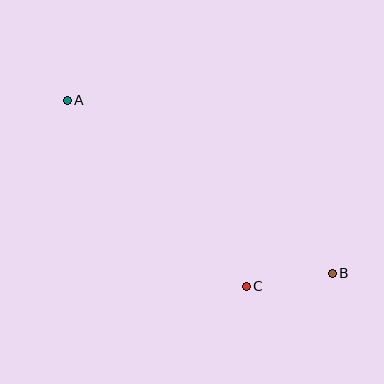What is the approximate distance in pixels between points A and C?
The distance between A and C is approximately 258 pixels.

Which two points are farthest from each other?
Points A and B are farthest from each other.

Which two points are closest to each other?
Points B and C are closest to each other.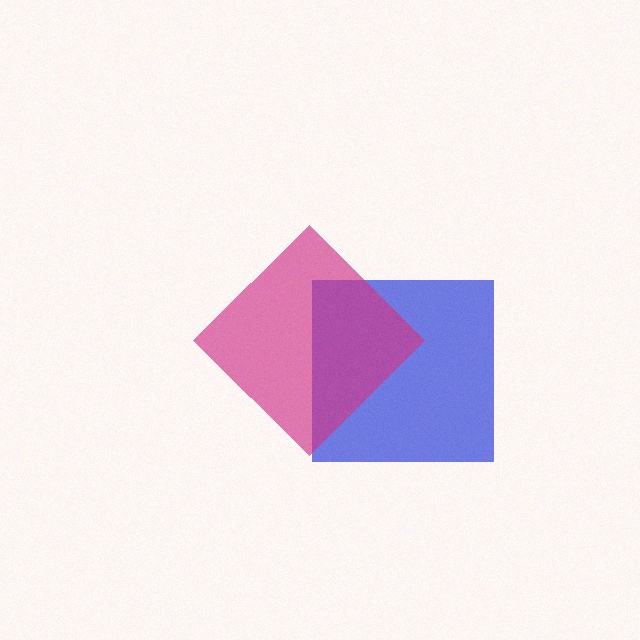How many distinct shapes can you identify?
There are 2 distinct shapes: a blue square, a magenta diamond.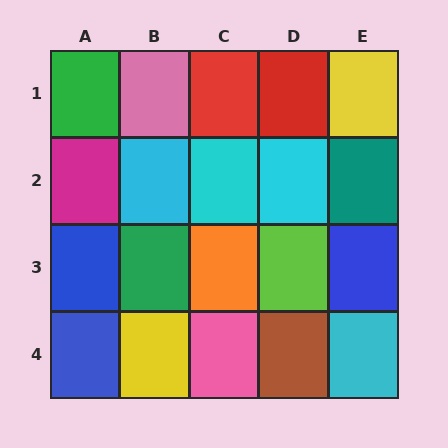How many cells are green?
2 cells are green.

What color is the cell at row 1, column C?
Red.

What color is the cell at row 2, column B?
Cyan.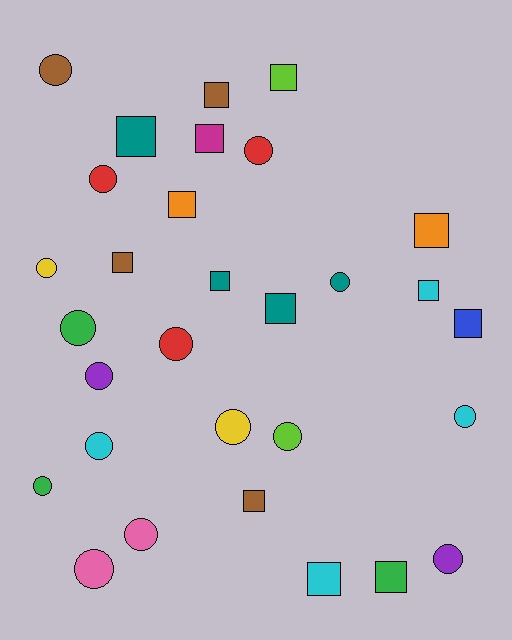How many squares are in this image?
There are 14 squares.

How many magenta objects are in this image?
There is 1 magenta object.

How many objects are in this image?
There are 30 objects.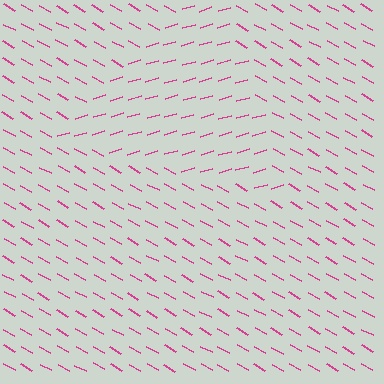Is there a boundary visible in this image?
Yes, there is a texture boundary formed by a change in line orientation.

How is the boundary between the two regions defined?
The boundary is defined purely by a change in line orientation (approximately 45 degrees difference). All lines are the same color and thickness.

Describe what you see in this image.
The image is filled with small magenta line segments. A triangle region in the image has lines oriented differently from the surrounding lines, creating a visible texture boundary.